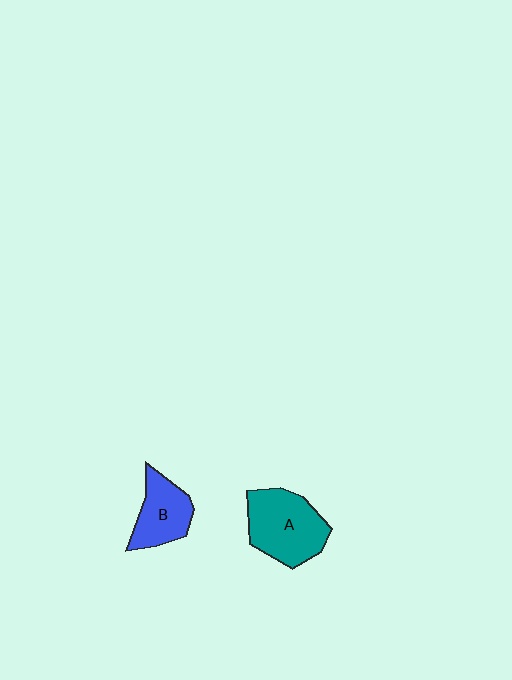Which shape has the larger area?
Shape A (teal).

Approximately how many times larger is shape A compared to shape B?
Approximately 1.4 times.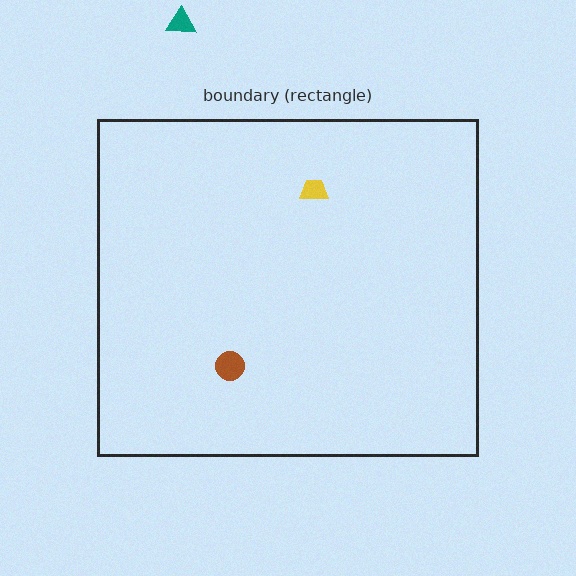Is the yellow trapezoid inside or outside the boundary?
Inside.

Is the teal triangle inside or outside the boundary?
Outside.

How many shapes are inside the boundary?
2 inside, 1 outside.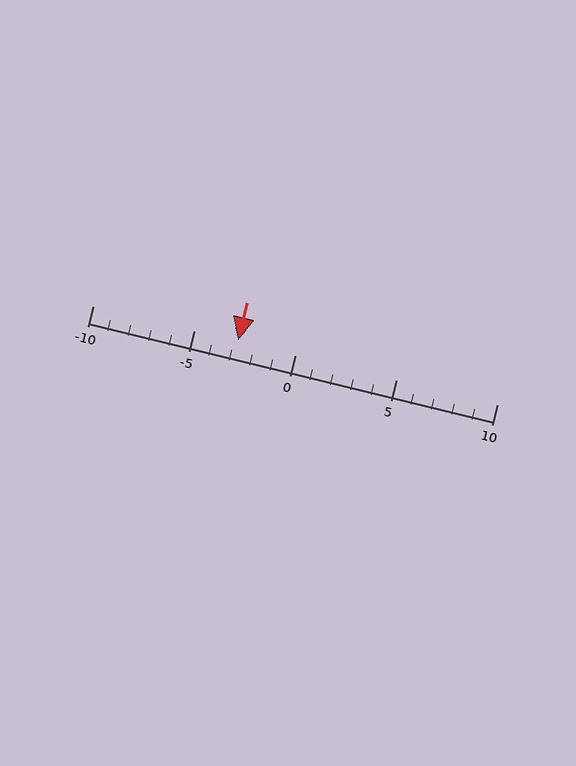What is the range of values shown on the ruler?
The ruler shows values from -10 to 10.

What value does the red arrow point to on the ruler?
The red arrow points to approximately -3.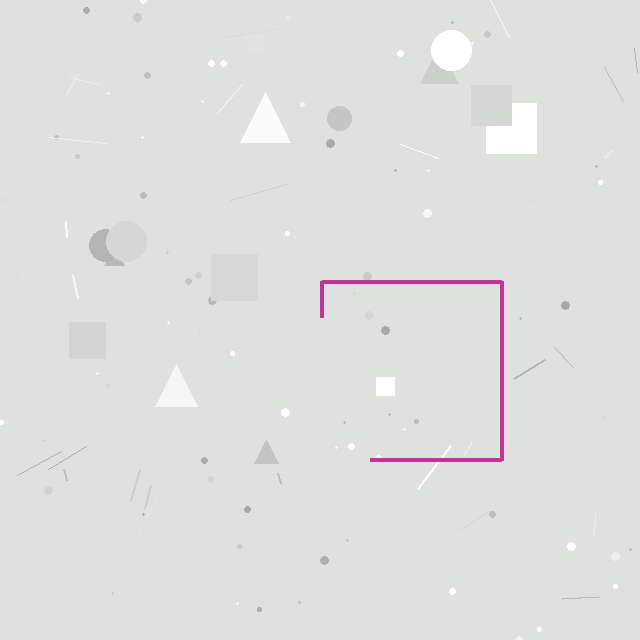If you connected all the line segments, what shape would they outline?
They would outline a square.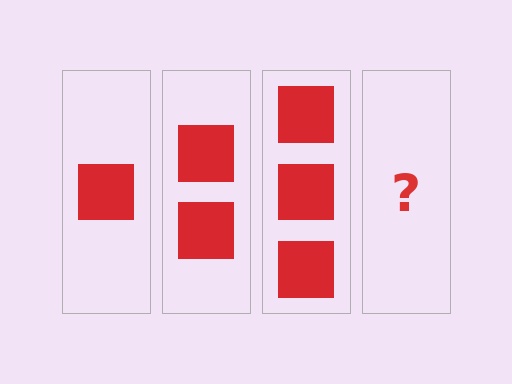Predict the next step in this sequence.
The next step is 4 squares.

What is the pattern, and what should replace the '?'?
The pattern is that each step adds one more square. The '?' should be 4 squares.